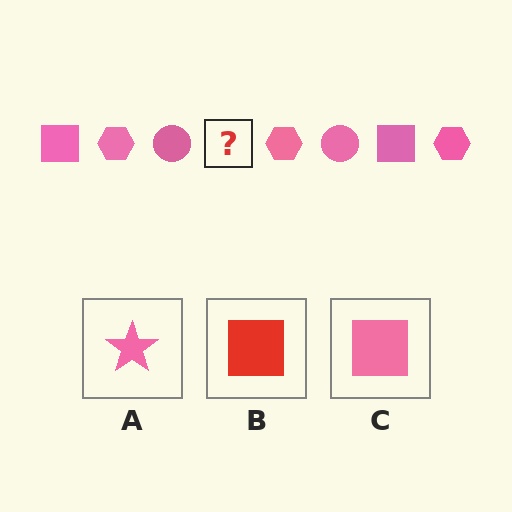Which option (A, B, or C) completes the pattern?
C.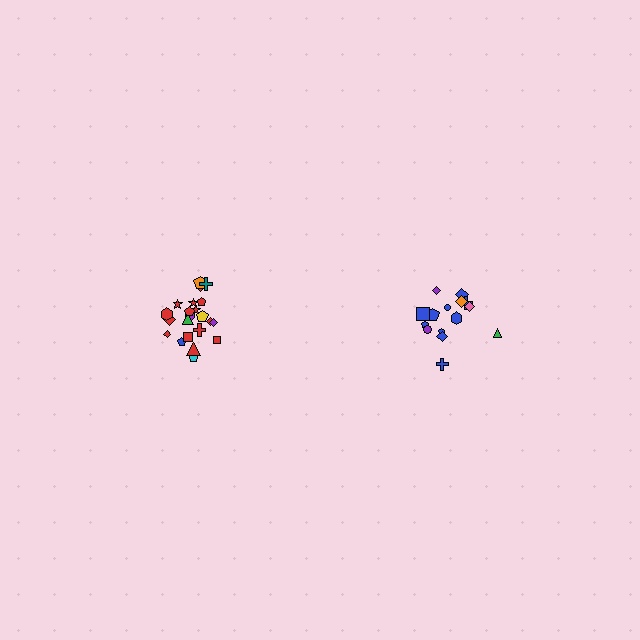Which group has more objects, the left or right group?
The left group.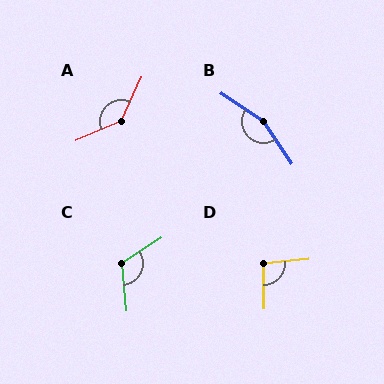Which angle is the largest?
B, at approximately 158 degrees.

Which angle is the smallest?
D, at approximately 95 degrees.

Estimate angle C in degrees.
Approximately 118 degrees.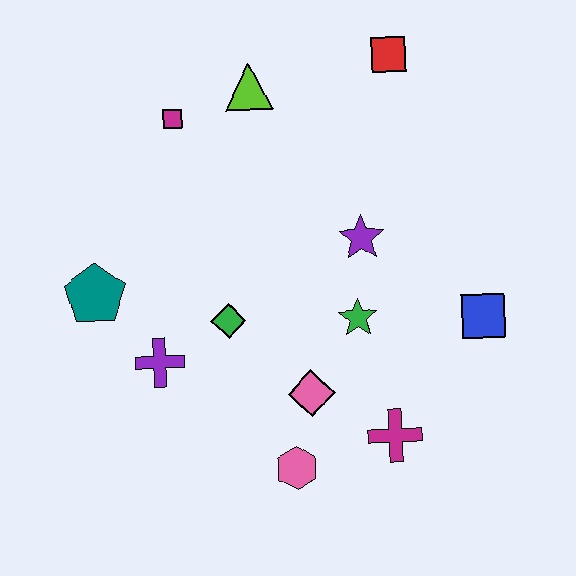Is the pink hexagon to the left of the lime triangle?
No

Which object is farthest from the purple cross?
The red square is farthest from the purple cross.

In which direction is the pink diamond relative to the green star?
The pink diamond is below the green star.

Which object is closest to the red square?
The lime triangle is closest to the red square.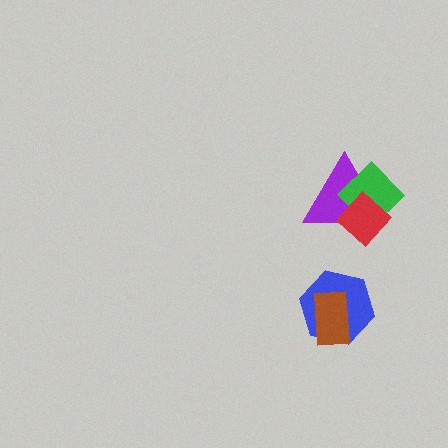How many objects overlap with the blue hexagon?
1 object overlaps with the blue hexagon.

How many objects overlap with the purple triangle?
2 objects overlap with the purple triangle.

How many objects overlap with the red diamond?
2 objects overlap with the red diamond.